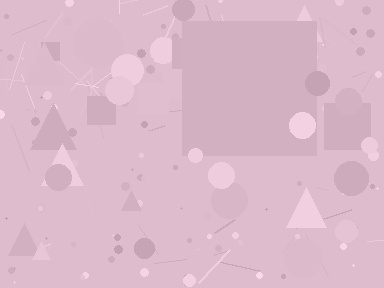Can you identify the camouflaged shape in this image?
The camouflaged shape is a square.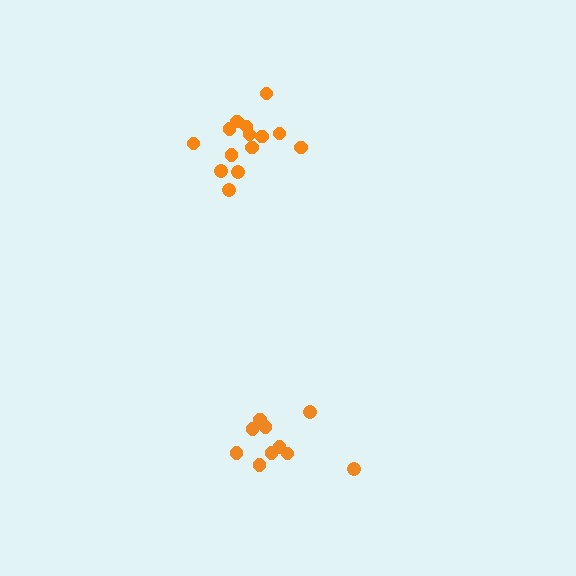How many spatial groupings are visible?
There are 2 spatial groupings.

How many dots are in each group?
Group 1: 10 dots, Group 2: 14 dots (24 total).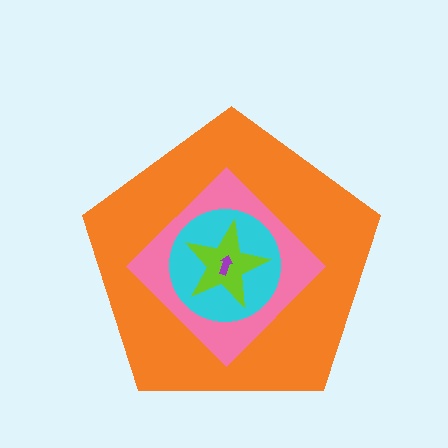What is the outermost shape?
The orange pentagon.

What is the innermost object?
The purple arrow.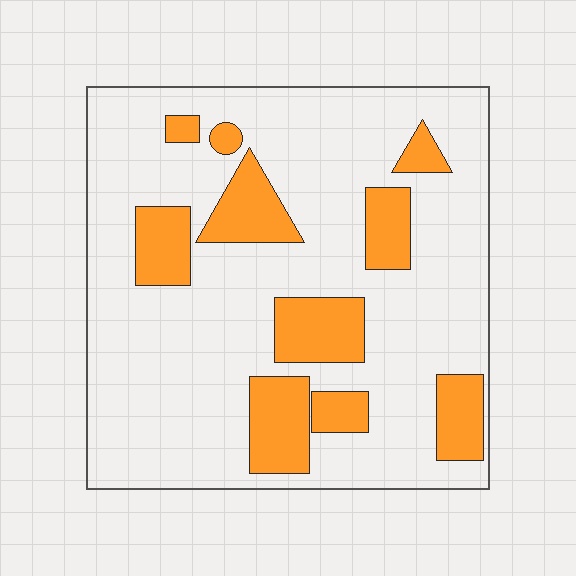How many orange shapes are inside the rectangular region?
10.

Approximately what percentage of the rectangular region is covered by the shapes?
Approximately 20%.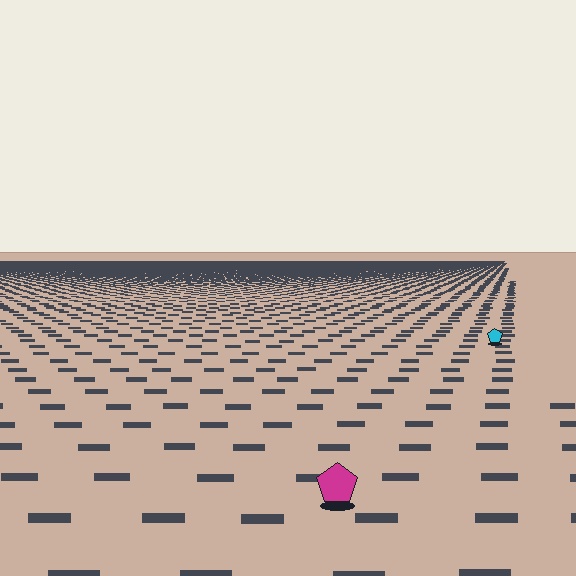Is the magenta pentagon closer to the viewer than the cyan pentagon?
Yes. The magenta pentagon is closer — you can tell from the texture gradient: the ground texture is coarser near it.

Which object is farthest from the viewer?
The cyan pentagon is farthest from the viewer. It appears smaller and the ground texture around it is denser.